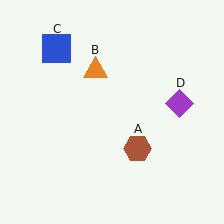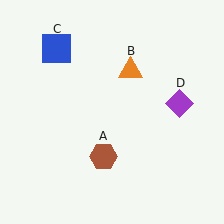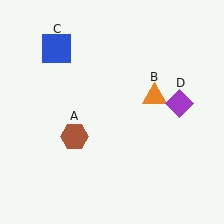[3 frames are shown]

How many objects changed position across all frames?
2 objects changed position: brown hexagon (object A), orange triangle (object B).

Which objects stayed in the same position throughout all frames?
Blue square (object C) and purple diamond (object D) remained stationary.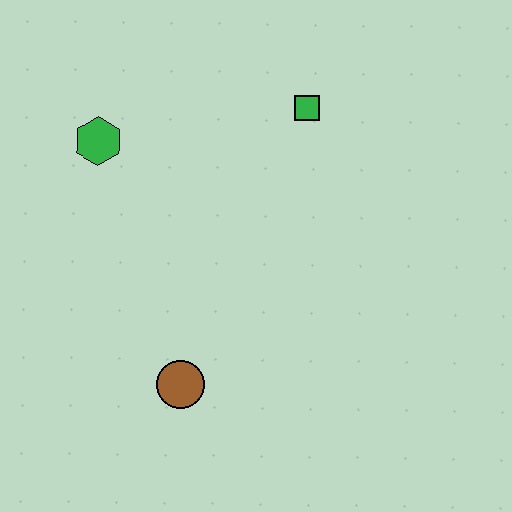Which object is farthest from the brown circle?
The green square is farthest from the brown circle.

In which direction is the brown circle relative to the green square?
The brown circle is below the green square.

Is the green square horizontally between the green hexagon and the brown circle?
No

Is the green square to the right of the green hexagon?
Yes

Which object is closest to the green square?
The green hexagon is closest to the green square.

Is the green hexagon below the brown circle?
No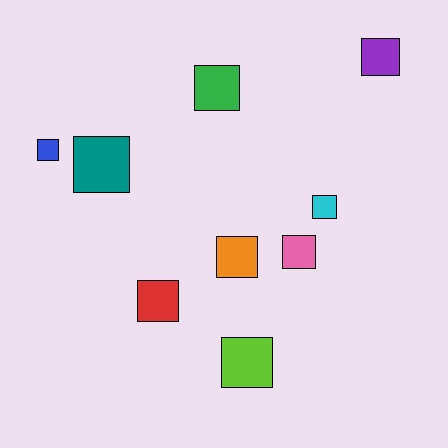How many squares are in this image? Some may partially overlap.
There are 9 squares.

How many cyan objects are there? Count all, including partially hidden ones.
There is 1 cyan object.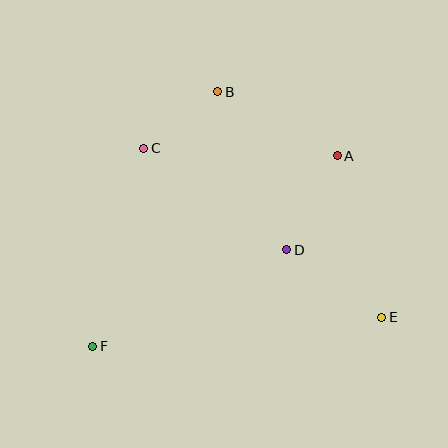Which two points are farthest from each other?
Points A and F are farthest from each other.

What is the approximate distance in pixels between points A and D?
The distance between A and D is approximately 107 pixels.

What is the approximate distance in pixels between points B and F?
The distance between B and F is approximately 284 pixels.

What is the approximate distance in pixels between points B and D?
The distance between B and D is approximately 172 pixels.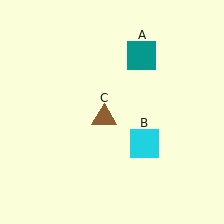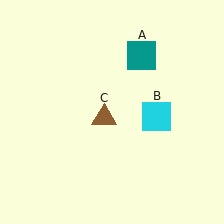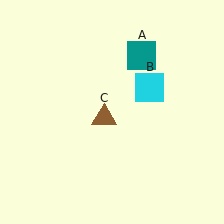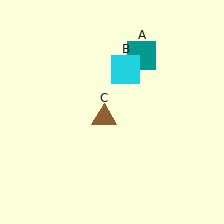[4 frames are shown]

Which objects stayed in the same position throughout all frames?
Teal square (object A) and brown triangle (object C) remained stationary.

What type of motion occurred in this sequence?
The cyan square (object B) rotated counterclockwise around the center of the scene.